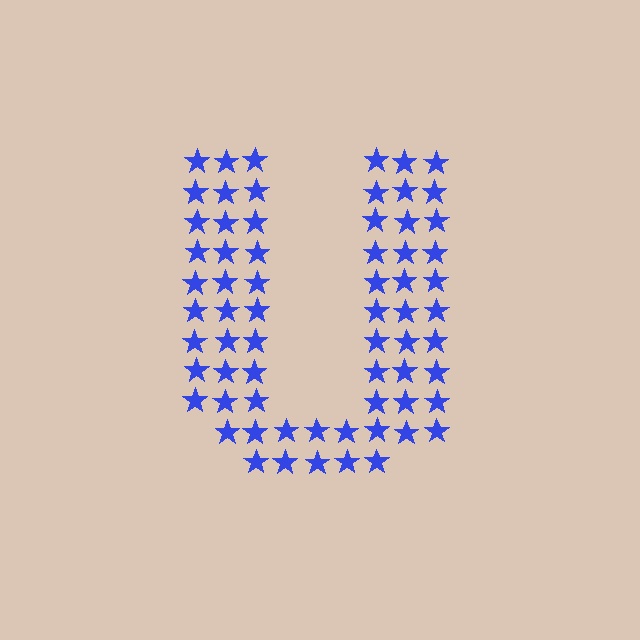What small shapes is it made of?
It is made of small stars.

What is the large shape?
The large shape is the letter U.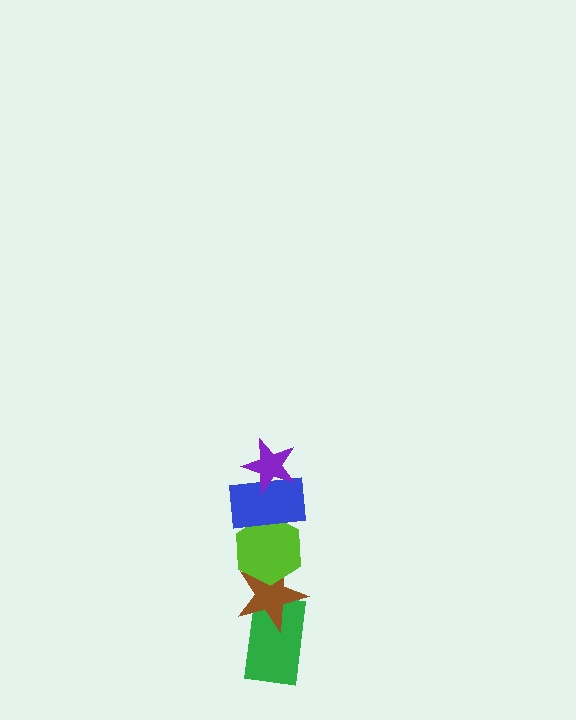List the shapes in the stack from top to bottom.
From top to bottom: the purple star, the blue rectangle, the lime hexagon, the brown star, the green rectangle.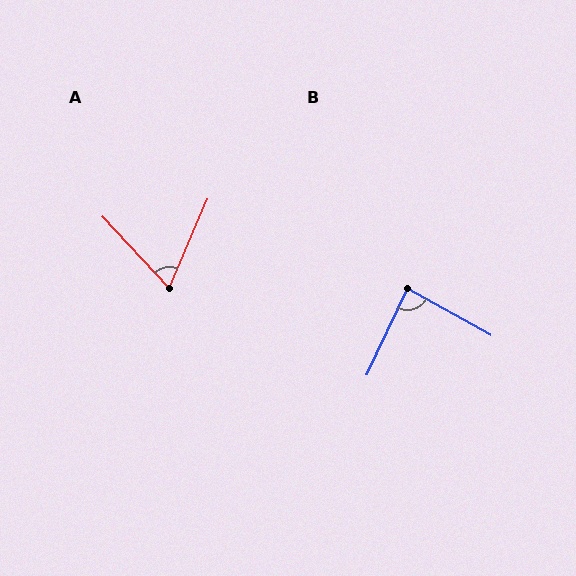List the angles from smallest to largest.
A (66°), B (86°).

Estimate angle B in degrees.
Approximately 86 degrees.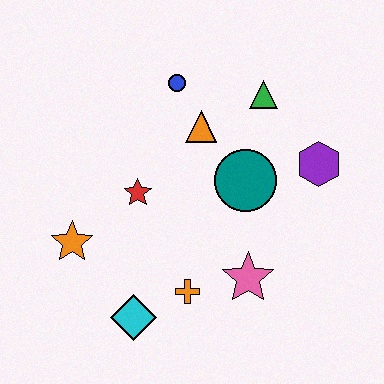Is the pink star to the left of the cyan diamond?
No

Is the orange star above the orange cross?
Yes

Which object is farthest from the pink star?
The blue circle is farthest from the pink star.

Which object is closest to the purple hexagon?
The teal circle is closest to the purple hexagon.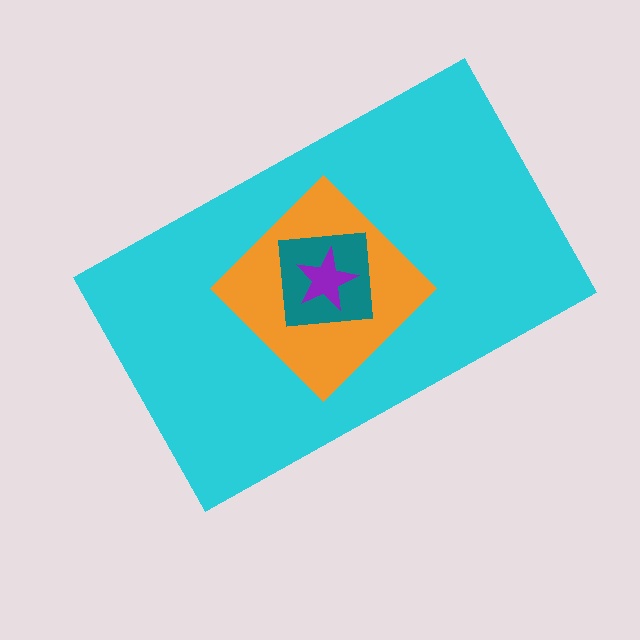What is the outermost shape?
The cyan rectangle.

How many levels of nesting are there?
4.